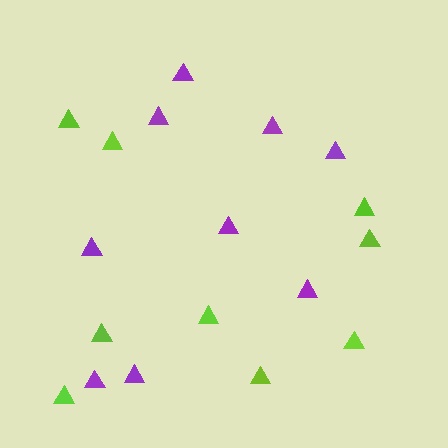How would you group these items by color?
There are 2 groups: one group of purple triangles (9) and one group of lime triangles (9).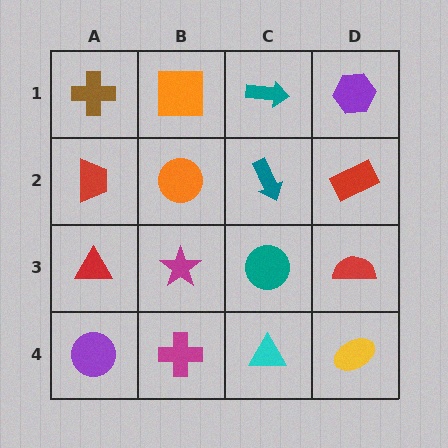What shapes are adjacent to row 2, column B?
An orange square (row 1, column B), a magenta star (row 3, column B), a red trapezoid (row 2, column A), a teal arrow (row 2, column C).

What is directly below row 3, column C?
A cyan triangle.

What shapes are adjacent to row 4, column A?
A red triangle (row 3, column A), a magenta cross (row 4, column B).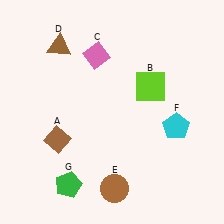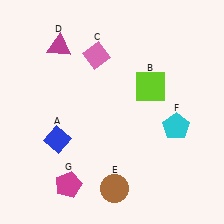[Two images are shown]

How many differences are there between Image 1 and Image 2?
There are 3 differences between the two images.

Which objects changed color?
A changed from brown to blue. D changed from brown to magenta. G changed from green to magenta.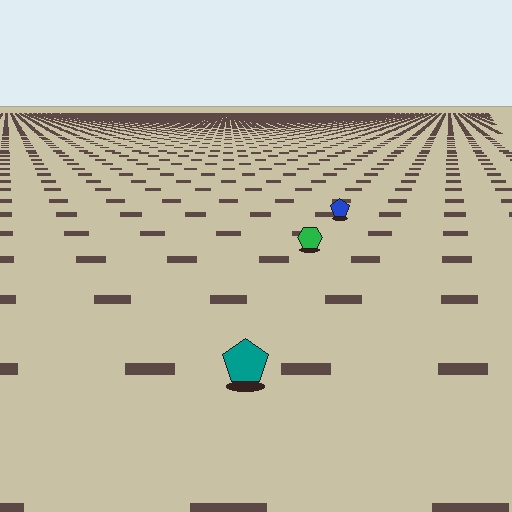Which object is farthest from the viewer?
The blue pentagon is farthest from the viewer. It appears smaller and the ground texture around it is denser.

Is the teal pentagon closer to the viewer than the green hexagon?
Yes. The teal pentagon is closer — you can tell from the texture gradient: the ground texture is coarser near it.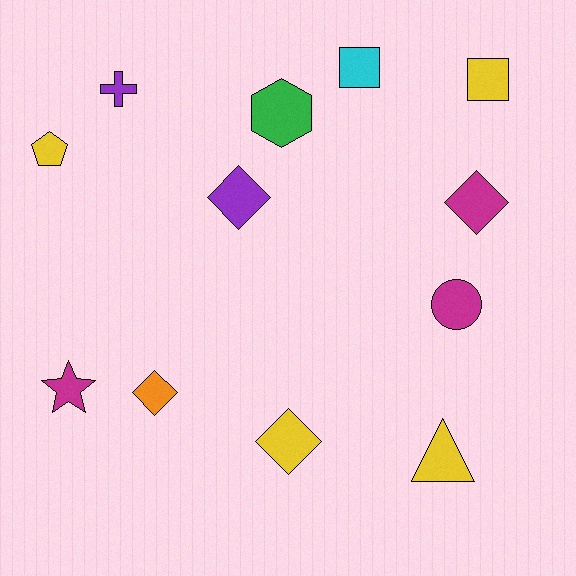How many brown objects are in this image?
There are no brown objects.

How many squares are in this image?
There are 2 squares.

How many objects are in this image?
There are 12 objects.